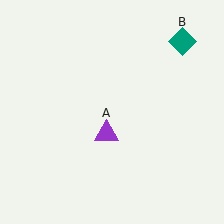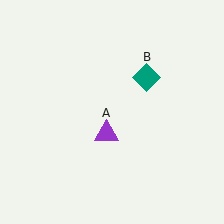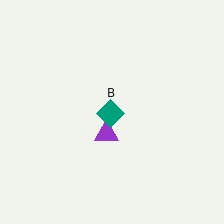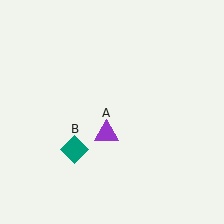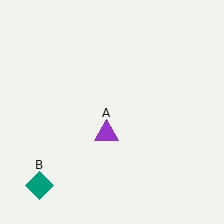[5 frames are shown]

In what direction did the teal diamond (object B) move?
The teal diamond (object B) moved down and to the left.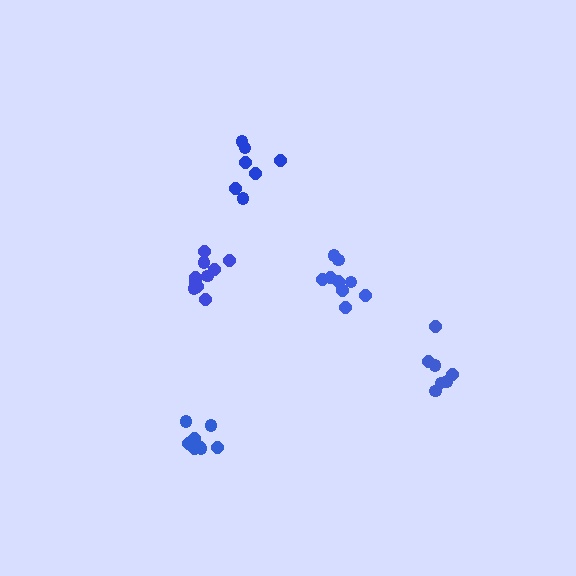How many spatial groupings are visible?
There are 5 spatial groupings.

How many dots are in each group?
Group 1: 8 dots, Group 2: 9 dots, Group 3: 7 dots, Group 4: 7 dots, Group 5: 10 dots (41 total).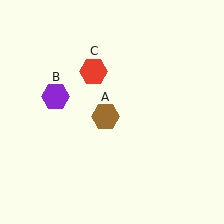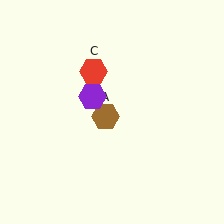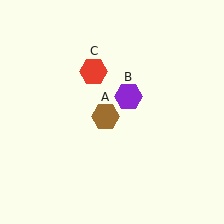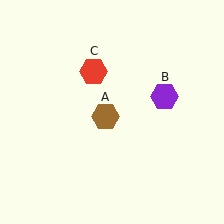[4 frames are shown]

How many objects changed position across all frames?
1 object changed position: purple hexagon (object B).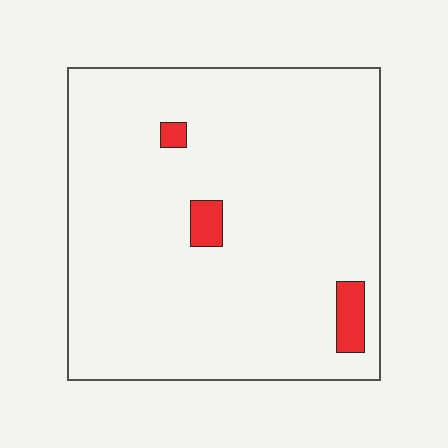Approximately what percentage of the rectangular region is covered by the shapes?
Approximately 5%.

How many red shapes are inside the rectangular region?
3.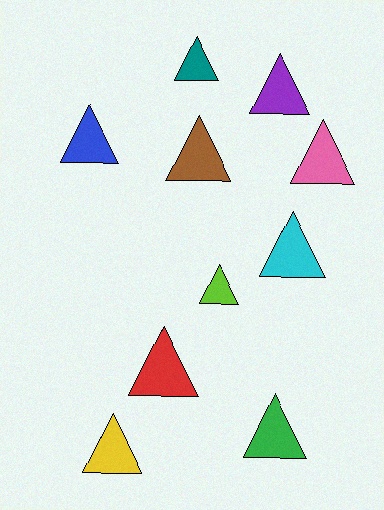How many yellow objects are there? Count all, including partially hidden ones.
There is 1 yellow object.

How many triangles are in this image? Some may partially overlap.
There are 10 triangles.